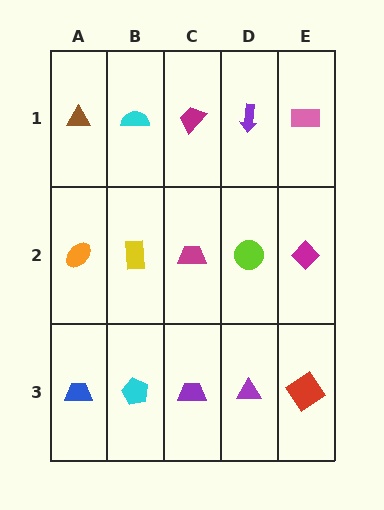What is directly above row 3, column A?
An orange ellipse.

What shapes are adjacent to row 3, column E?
A magenta diamond (row 2, column E), a purple triangle (row 3, column D).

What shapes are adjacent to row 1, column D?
A lime circle (row 2, column D), a magenta trapezoid (row 1, column C), a pink rectangle (row 1, column E).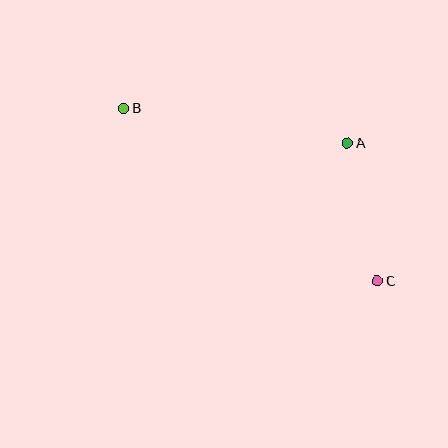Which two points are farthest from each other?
Points B and C are farthest from each other.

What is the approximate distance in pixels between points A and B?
The distance between A and B is approximately 226 pixels.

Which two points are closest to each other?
Points A and C are closest to each other.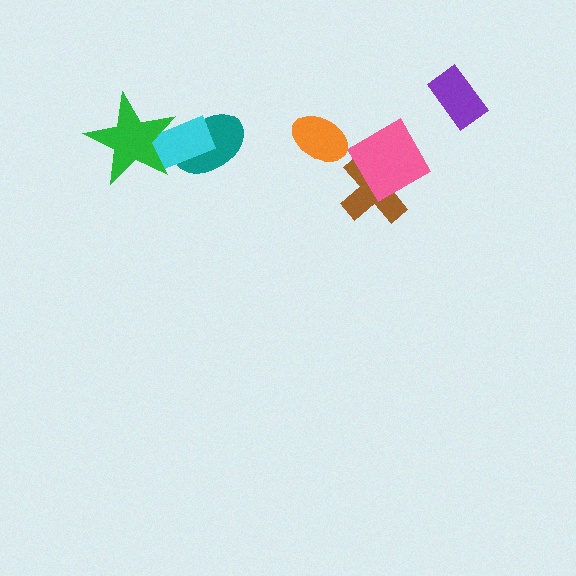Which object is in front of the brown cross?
The pink diamond is in front of the brown cross.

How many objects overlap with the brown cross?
1 object overlaps with the brown cross.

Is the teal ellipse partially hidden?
Yes, it is partially covered by another shape.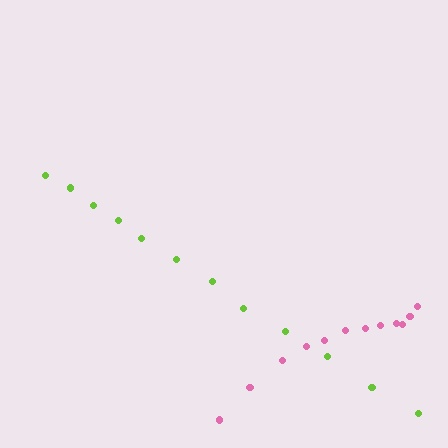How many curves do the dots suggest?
There are 2 distinct paths.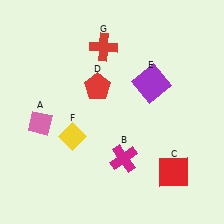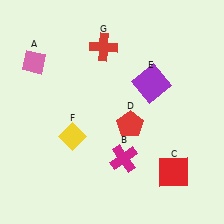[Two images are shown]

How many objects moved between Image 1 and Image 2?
2 objects moved between the two images.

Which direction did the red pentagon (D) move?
The red pentagon (D) moved down.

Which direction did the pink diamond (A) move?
The pink diamond (A) moved up.